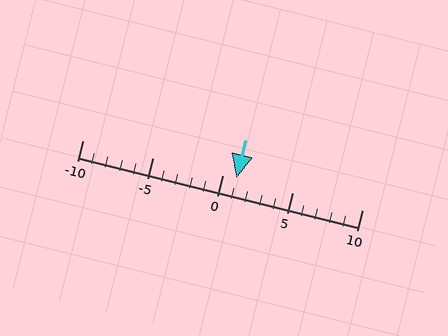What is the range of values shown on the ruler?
The ruler shows values from -10 to 10.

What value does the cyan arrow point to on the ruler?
The cyan arrow points to approximately 1.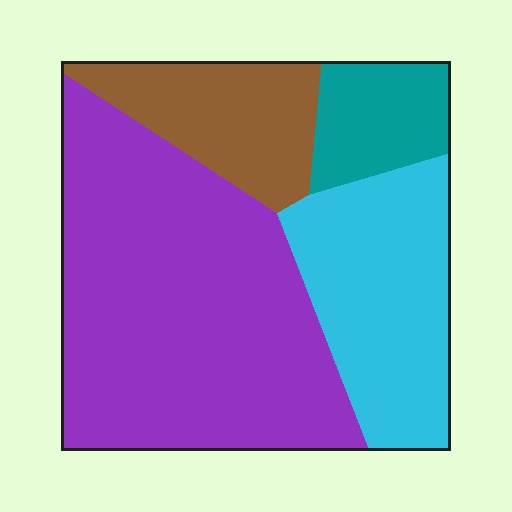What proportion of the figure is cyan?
Cyan takes up about one quarter (1/4) of the figure.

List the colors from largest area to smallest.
From largest to smallest: purple, cyan, brown, teal.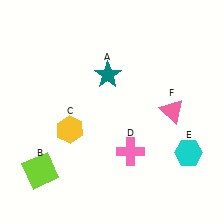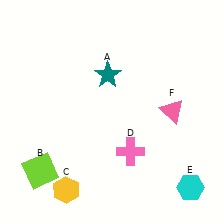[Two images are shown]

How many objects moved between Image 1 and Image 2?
2 objects moved between the two images.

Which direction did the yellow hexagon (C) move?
The yellow hexagon (C) moved down.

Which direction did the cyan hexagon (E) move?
The cyan hexagon (E) moved down.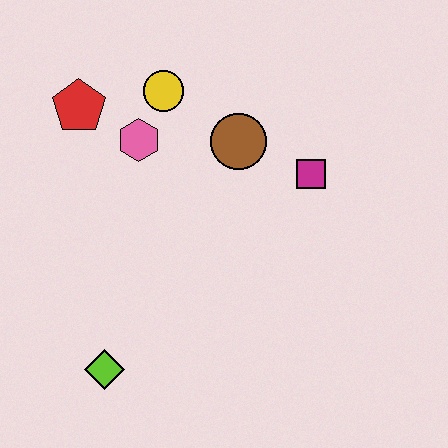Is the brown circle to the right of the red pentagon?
Yes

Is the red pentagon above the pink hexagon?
Yes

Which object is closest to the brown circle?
The magenta square is closest to the brown circle.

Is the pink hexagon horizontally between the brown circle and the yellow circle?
No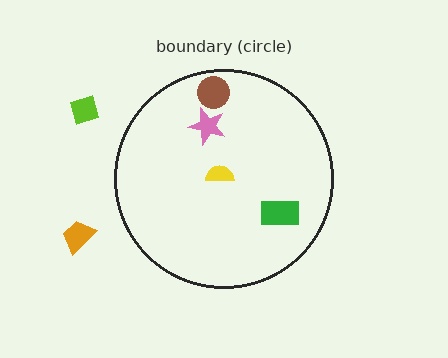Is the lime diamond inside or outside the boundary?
Outside.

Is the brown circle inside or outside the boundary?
Inside.